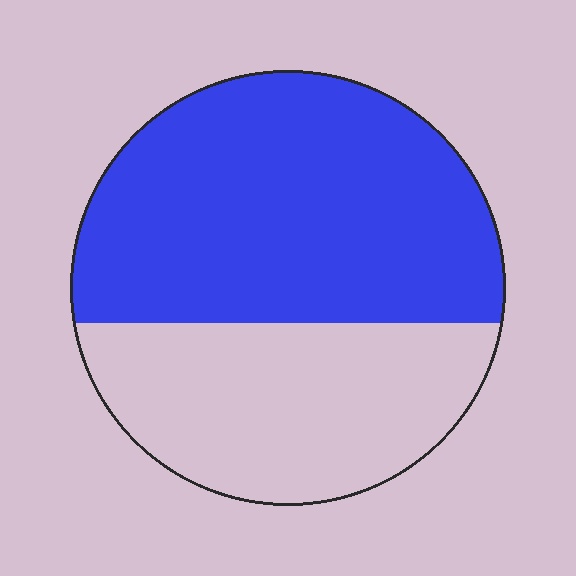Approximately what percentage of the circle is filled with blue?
Approximately 60%.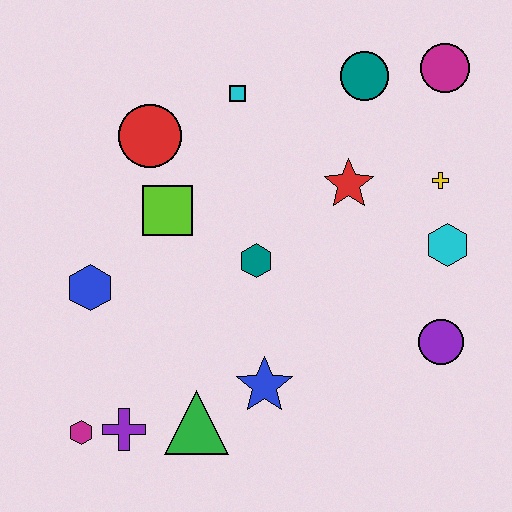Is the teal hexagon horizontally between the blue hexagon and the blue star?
Yes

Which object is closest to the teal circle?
The magenta circle is closest to the teal circle.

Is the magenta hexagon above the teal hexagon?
No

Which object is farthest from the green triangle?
The magenta circle is farthest from the green triangle.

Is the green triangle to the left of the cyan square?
Yes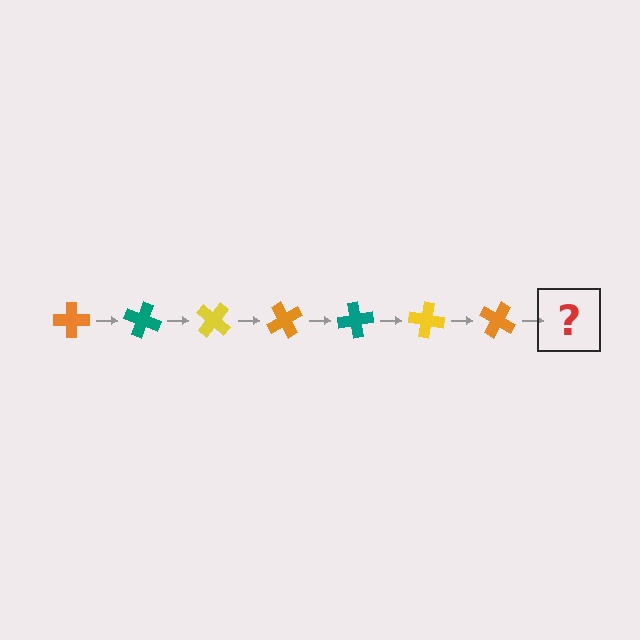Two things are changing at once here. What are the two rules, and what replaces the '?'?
The two rules are that it rotates 20 degrees each step and the color cycles through orange, teal, and yellow. The '?' should be a teal cross, rotated 140 degrees from the start.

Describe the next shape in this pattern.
It should be a teal cross, rotated 140 degrees from the start.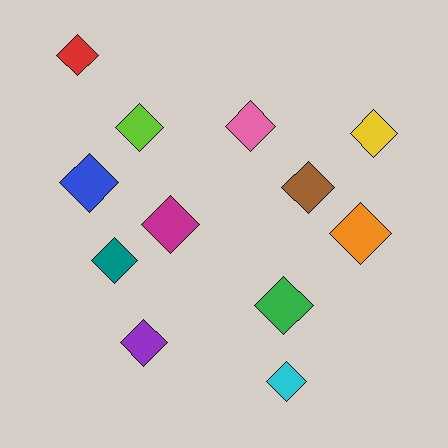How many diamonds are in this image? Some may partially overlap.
There are 12 diamonds.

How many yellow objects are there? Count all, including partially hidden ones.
There is 1 yellow object.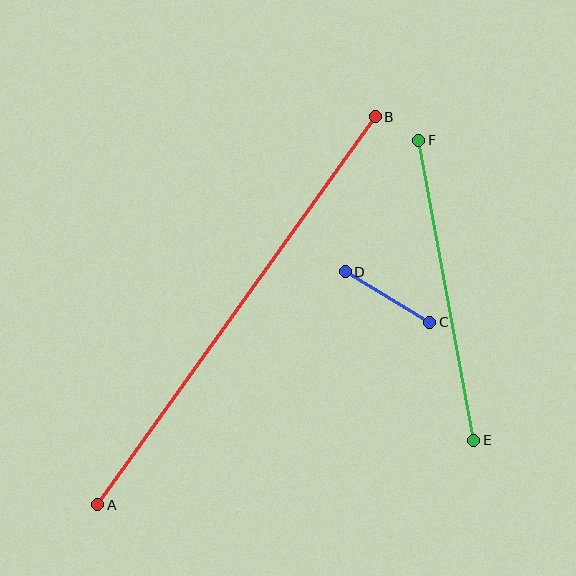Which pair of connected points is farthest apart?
Points A and B are farthest apart.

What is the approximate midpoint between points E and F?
The midpoint is at approximately (446, 290) pixels.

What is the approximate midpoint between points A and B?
The midpoint is at approximately (236, 311) pixels.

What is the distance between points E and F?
The distance is approximately 305 pixels.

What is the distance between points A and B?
The distance is approximately 477 pixels.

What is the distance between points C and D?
The distance is approximately 98 pixels.